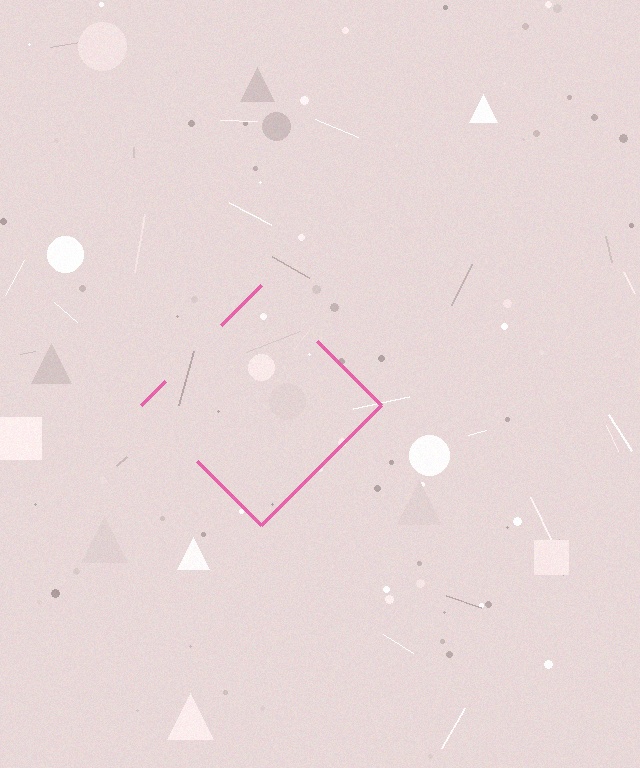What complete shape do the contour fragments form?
The contour fragments form a diamond.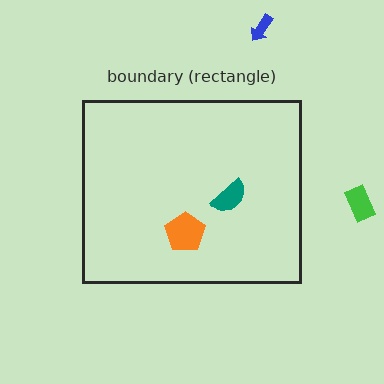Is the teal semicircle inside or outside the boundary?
Inside.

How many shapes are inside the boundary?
2 inside, 2 outside.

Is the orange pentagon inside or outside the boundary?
Inside.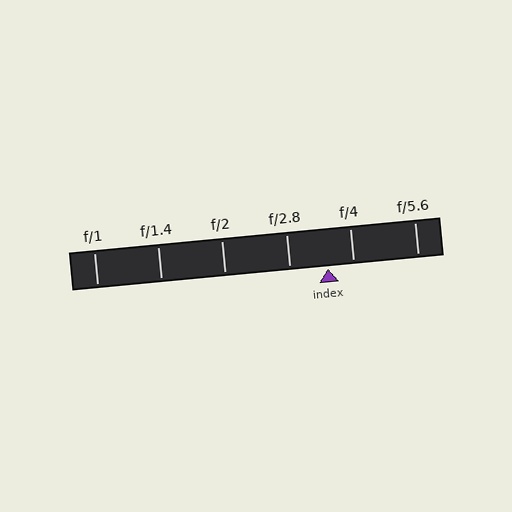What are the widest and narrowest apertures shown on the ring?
The widest aperture shown is f/1 and the narrowest is f/5.6.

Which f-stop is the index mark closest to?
The index mark is closest to f/4.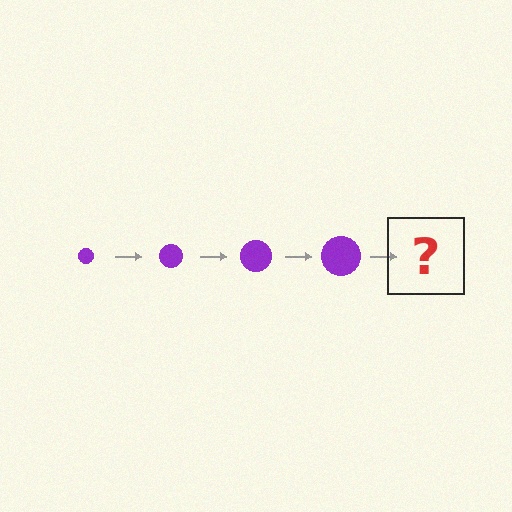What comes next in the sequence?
The next element should be a purple circle, larger than the previous one.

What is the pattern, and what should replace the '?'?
The pattern is that the circle gets progressively larger each step. The '?' should be a purple circle, larger than the previous one.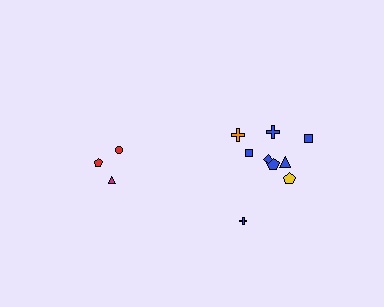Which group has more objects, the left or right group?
The right group.